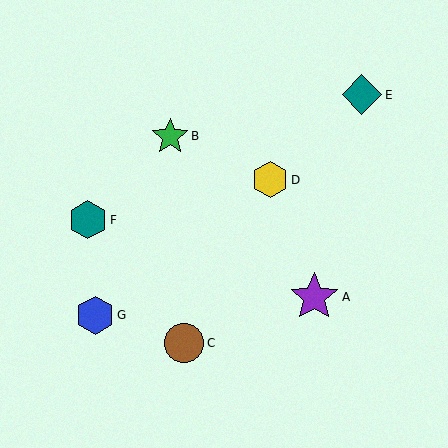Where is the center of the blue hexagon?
The center of the blue hexagon is at (95, 315).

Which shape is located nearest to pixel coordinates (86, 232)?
The teal hexagon (labeled F) at (88, 220) is nearest to that location.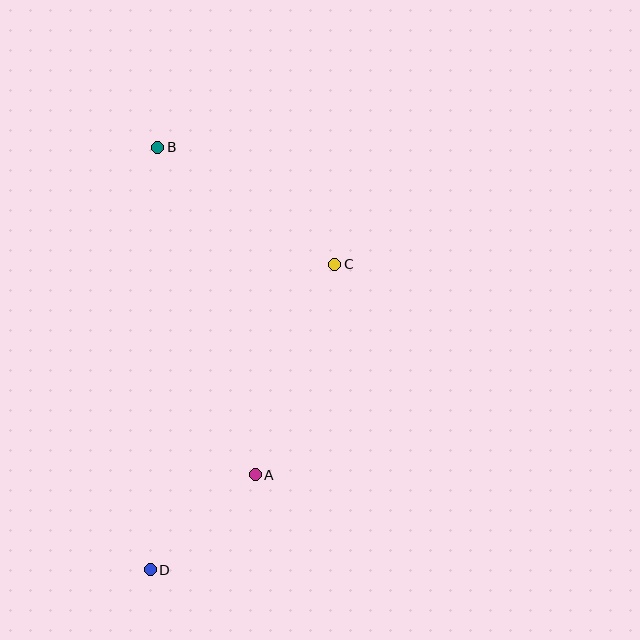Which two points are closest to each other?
Points A and D are closest to each other.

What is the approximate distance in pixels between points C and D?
The distance between C and D is approximately 357 pixels.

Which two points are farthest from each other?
Points B and D are farthest from each other.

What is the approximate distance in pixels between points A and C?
The distance between A and C is approximately 225 pixels.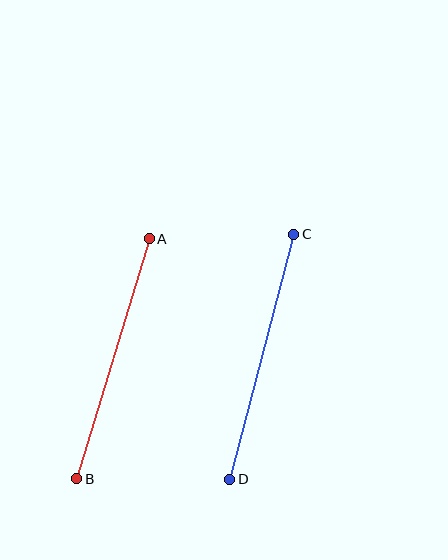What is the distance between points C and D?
The distance is approximately 253 pixels.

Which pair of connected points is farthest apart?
Points C and D are farthest apart.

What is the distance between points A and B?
The distance is approximately 250 pixels.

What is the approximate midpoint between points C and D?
The midpoint is at approximately (262, 357) pixels.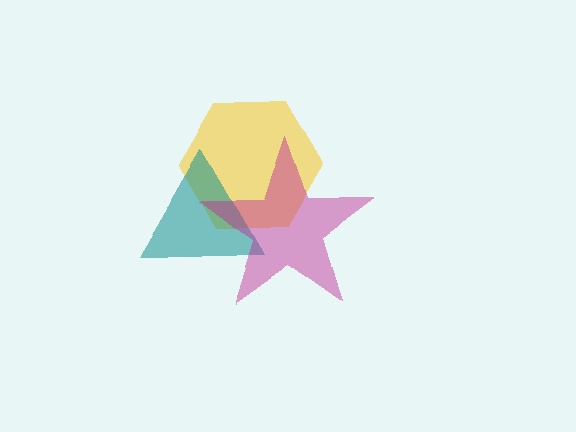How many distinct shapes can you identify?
There are 3 distinct shapes: a yellow hexagon, a teal triangle, a magenta star.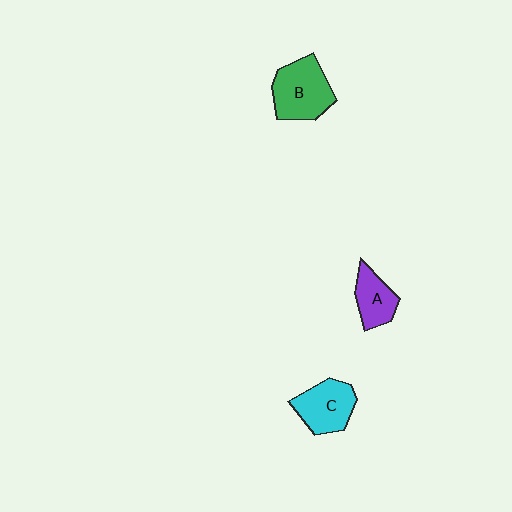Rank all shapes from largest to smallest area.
From largest to smallest: B (green), C (cyan), A (purple).